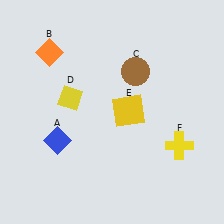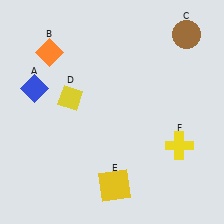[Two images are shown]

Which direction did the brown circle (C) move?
The brown circle (C) moved right.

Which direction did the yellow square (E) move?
The yellow square (E) moved down.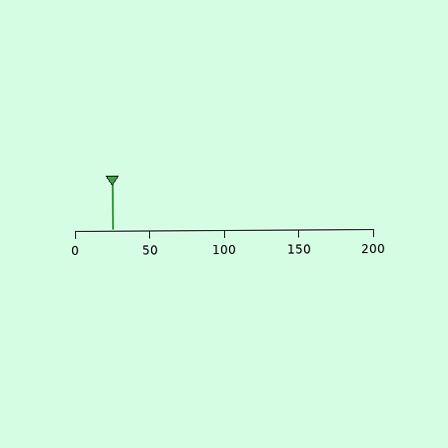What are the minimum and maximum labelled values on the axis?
The axis runs from 0 to 200.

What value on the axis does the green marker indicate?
The marker indicates approximately 25.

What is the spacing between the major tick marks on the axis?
The major ticks are spaced 50 apart.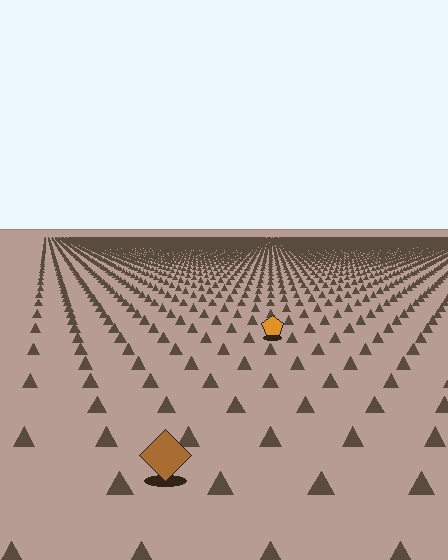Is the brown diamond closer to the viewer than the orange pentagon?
Yes. The brown diamond is closer — you can tell from the texture gradient: the ground texture is coarser near it.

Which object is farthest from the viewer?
The orange pentagon is farthest from the viewer. It appears smaller and the ground texture around it is denser.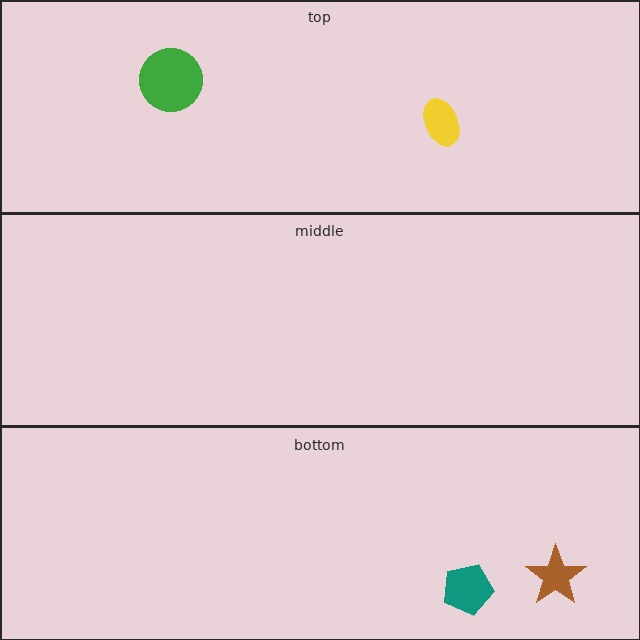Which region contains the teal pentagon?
The bottom region.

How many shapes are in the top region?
2.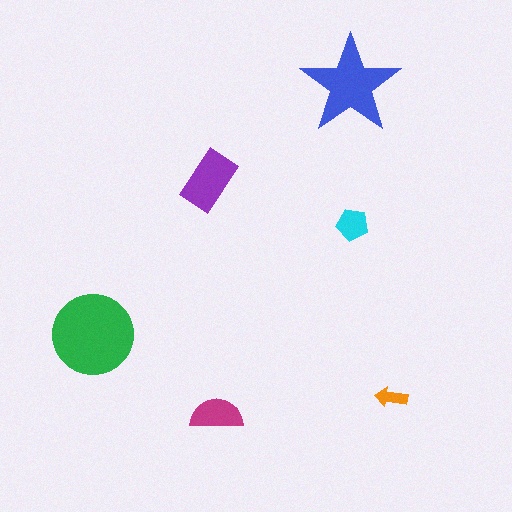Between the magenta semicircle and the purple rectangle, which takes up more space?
The purple rectangle.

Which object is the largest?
The green circle.